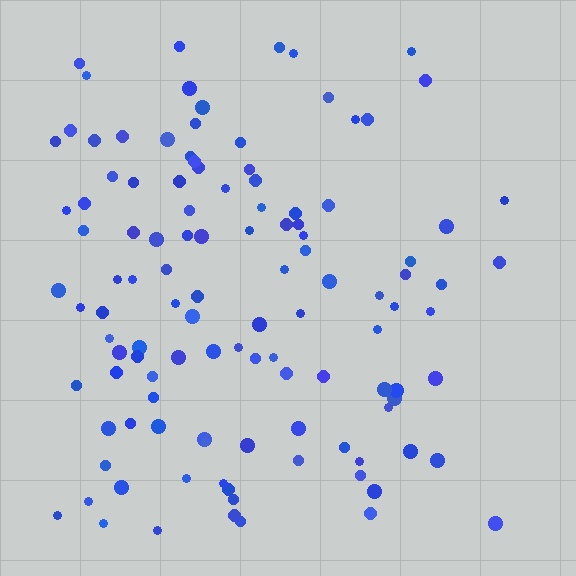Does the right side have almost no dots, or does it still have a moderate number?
Still a moderate number, just noticeably fewer than the left.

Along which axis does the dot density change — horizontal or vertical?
Horizontal.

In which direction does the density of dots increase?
From right to left, with the left side densest.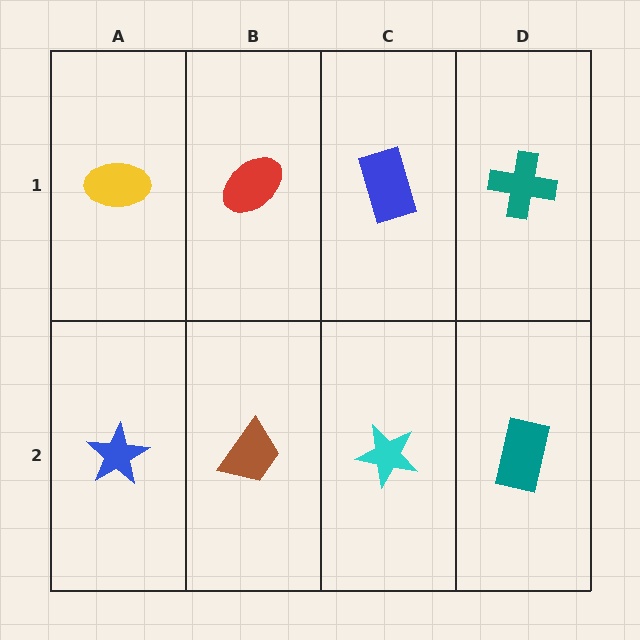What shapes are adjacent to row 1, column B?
A brown trapezoid (row 2, column B), a yellow ellipse (row 1, column A), a blue rectangle (row 1, column C).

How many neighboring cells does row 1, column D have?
2.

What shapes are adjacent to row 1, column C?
A cyan star (row 2, column C), a red ellipse (row 1, column B), a teal cross (row 1, column D).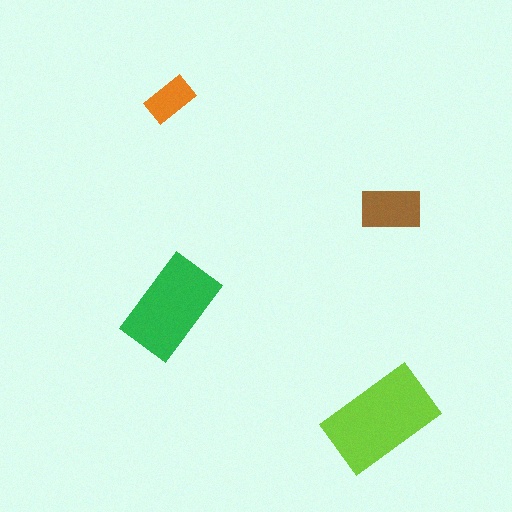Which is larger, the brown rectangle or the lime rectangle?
The lime one.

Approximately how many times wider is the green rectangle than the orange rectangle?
About 2 times wider.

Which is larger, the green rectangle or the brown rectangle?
The green one.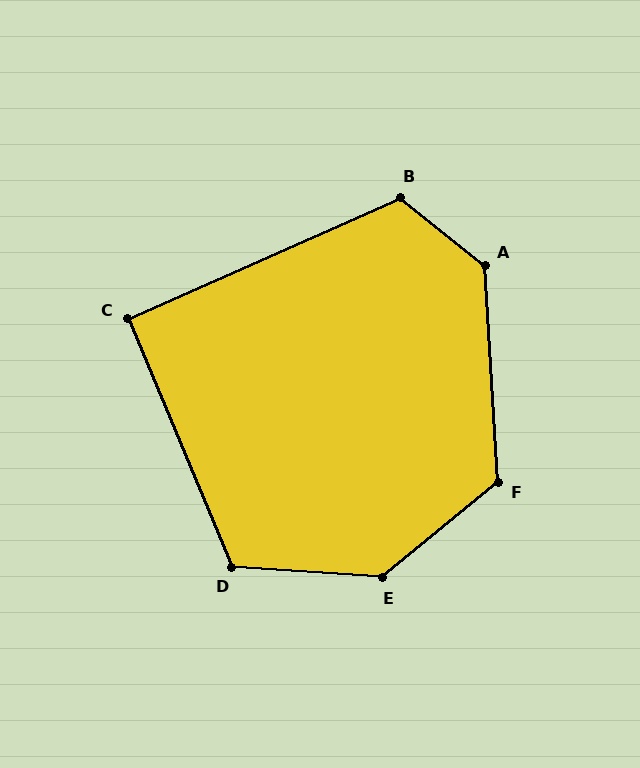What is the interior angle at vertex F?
Approximately 126 degrees (obtuse).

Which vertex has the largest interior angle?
E, at approximately 137 degrees.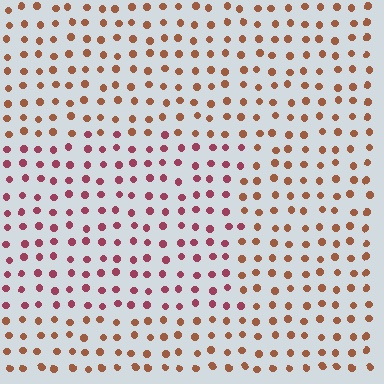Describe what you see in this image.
The image is filled with small brown elements in a uniform arrangement. A rectangle-shaped region is visible where the elements are tinted to a slightly different hue, forming a subtle color boundary.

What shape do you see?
I see a rectangle.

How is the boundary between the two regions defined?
The boundary is defined purely by a slight shift in hue (about 37 degrees). Spacing, size, and orientation are identical on both sides.